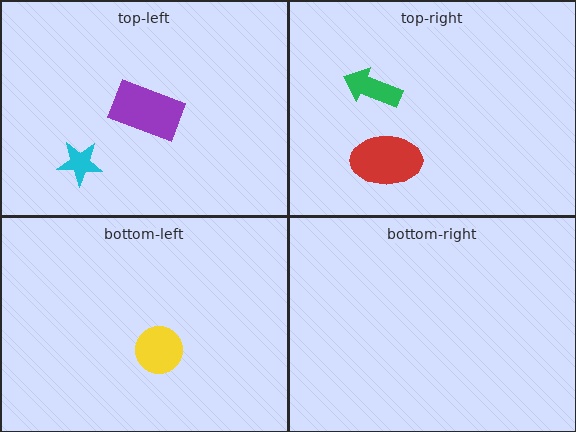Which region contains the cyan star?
The top-left region.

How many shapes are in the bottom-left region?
1.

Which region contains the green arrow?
The top-right region.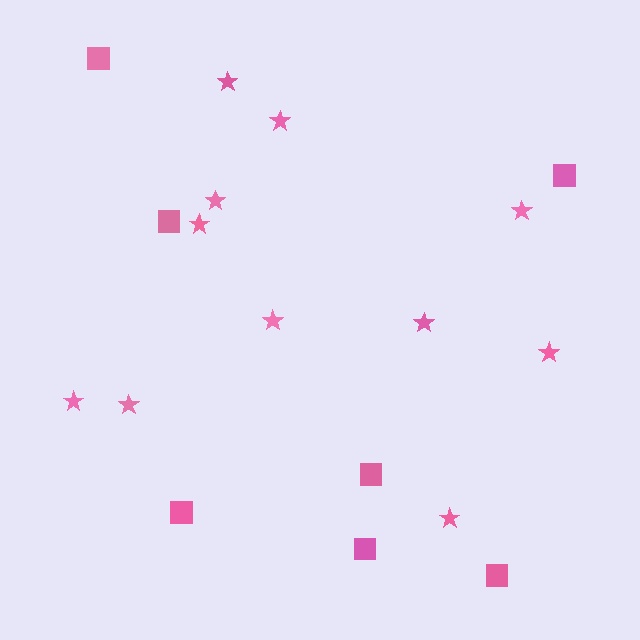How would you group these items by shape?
There are 2 groups: one group of squares (7) and one group of stars (11).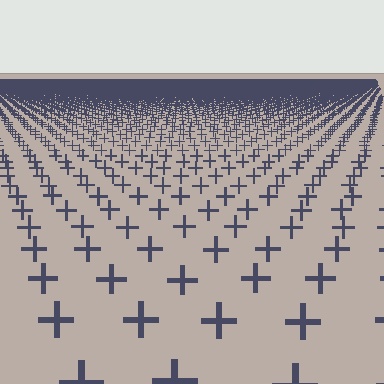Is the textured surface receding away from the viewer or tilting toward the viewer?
The surface is receding away from the viewer. Texture elements get smaller and denser toward the top.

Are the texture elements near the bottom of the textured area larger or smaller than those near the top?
Larger. Near the bottom, elements are closer to the viewer and appear at a bigger on-screen size.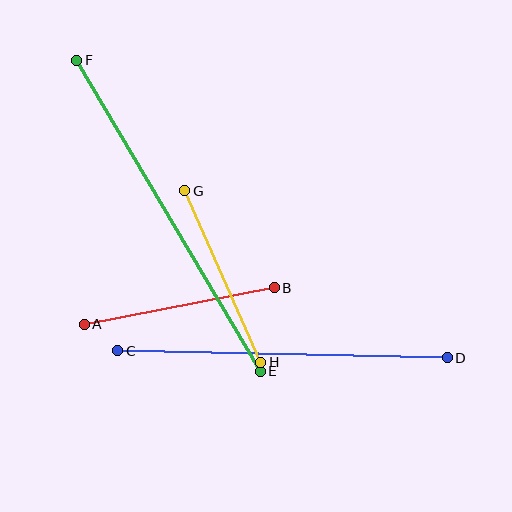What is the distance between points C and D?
The distance is approximately 330 pixels.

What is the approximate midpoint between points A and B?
The midpoint is at approximately (179, 306) pixels.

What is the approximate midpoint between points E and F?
The midpoint is at approximately (169, 216) pixels.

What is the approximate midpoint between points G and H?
The midpoint is at approximately (223, 276) pixels.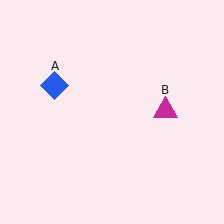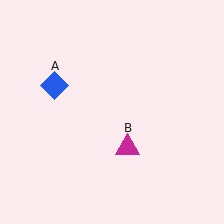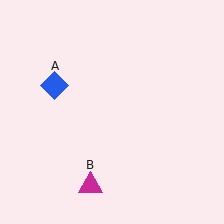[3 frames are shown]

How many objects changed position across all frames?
1 object changed position: magenta triangle (object B).